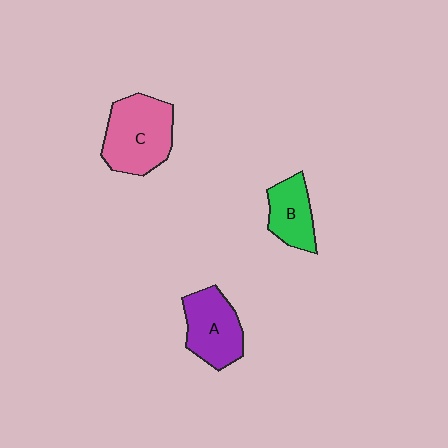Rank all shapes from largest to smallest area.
From largest to smallest: C (pink), A (purple), B (green).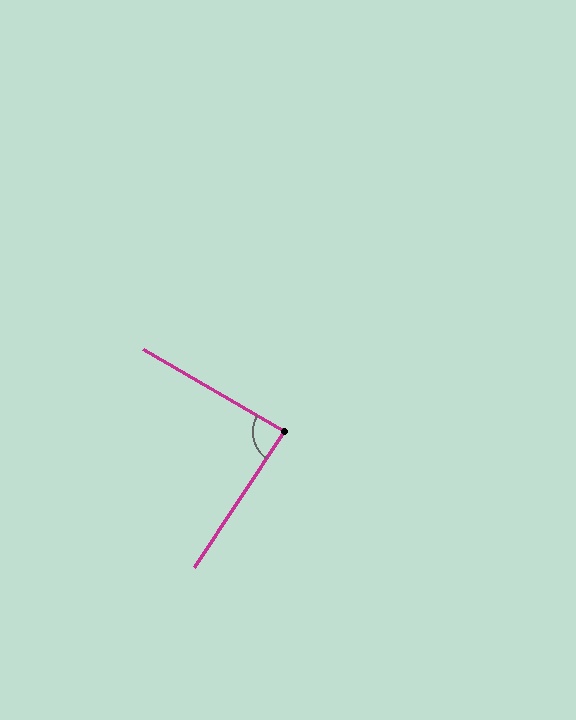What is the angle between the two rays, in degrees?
Approximately 87 degrees.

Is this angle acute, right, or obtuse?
It is approximately a right angle.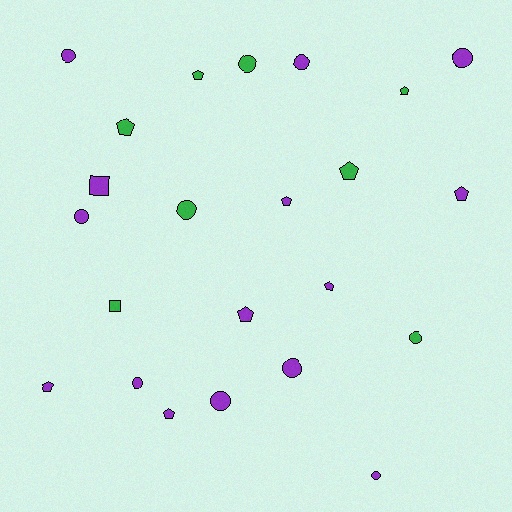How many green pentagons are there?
There are 4 green pentagons.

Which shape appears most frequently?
Circle, with 11 objects.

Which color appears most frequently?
Purple, with 15 objects.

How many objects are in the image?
There are 23 objects.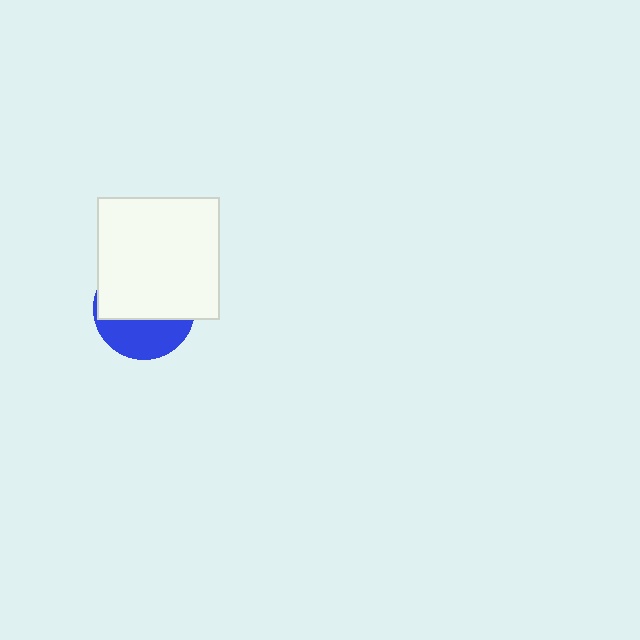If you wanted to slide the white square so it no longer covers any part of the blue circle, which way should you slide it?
Slide it up — that is the most direct way to separate the two shapes.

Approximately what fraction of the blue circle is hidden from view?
Roughly 62% of the blue circle is hidden behind the white square.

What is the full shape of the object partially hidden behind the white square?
The partially hidden object is a blue circle.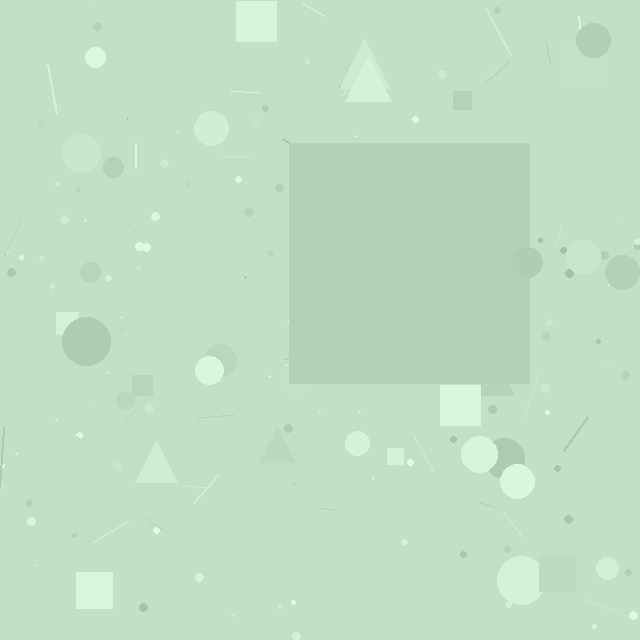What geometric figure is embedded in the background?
A square is embedded in the background.